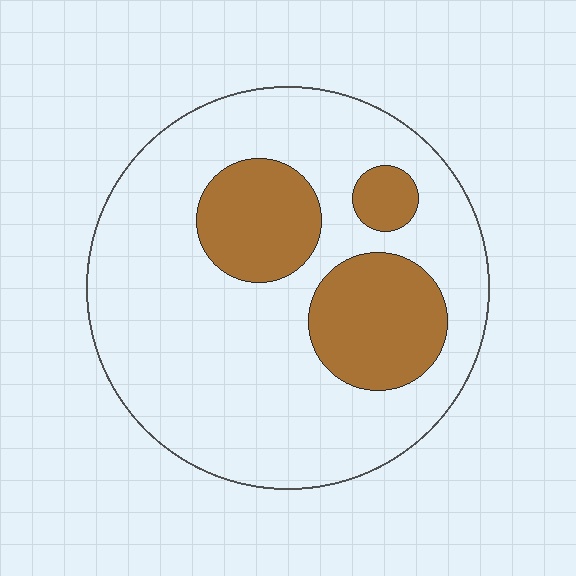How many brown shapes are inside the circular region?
3.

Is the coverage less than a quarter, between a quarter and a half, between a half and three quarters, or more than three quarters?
Less than a quarter.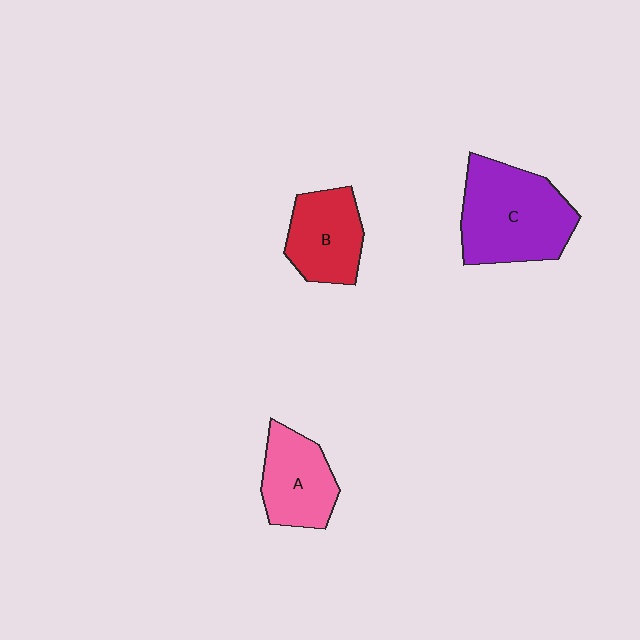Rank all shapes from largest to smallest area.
From largest to smallest: C (purple), B (red), A (pink).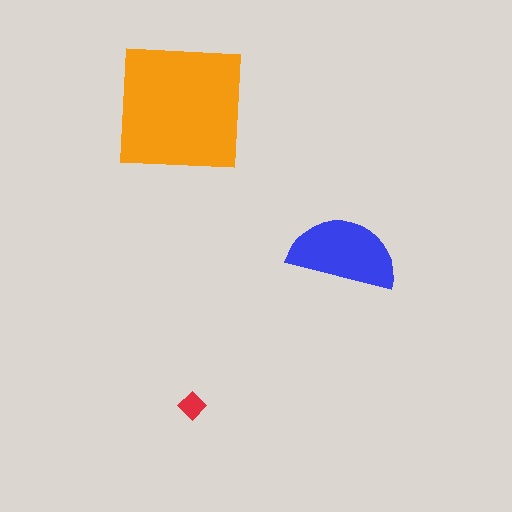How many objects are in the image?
There are 3 objects in the image.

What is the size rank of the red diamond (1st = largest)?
3rd.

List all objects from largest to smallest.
The orange square, the blue semicircle, the red diamond.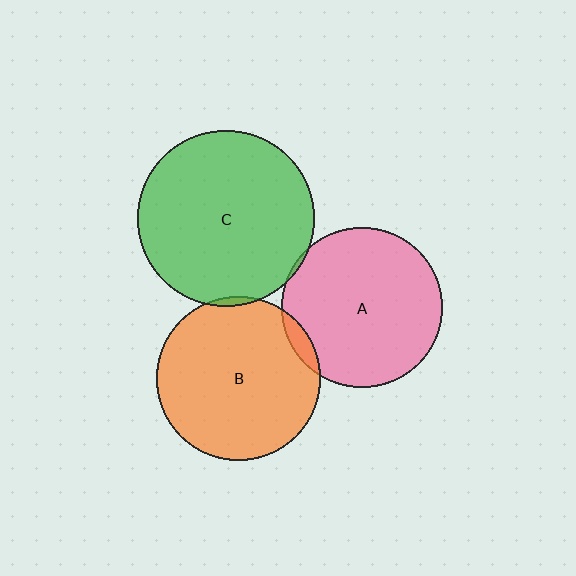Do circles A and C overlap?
Yes.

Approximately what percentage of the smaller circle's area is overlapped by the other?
Approximately 5%.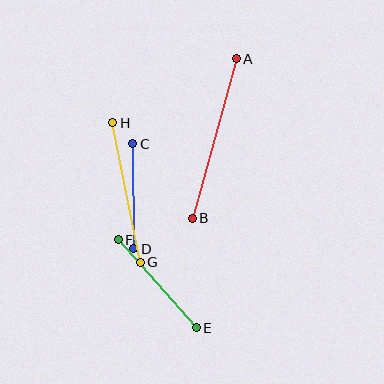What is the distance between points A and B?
The distance is approximately 165 pixels.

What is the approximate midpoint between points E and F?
The midpoint is at approximately (157, 284) pixels.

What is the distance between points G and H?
The distance is approximately 142 pixels.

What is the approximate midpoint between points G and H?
The midpoint is at approximately (127, 192) pixels.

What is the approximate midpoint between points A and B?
The midpoint is at approximately (214, 139) pixels.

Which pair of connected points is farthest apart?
Points A and B are farthest apart.